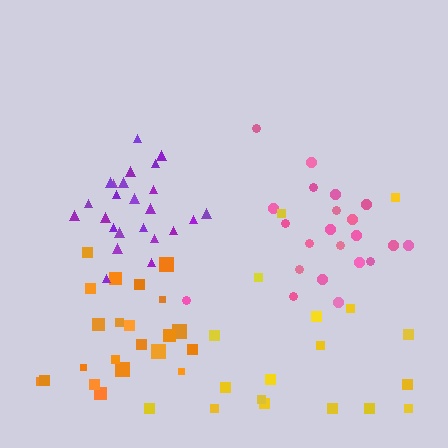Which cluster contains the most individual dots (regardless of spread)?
Purple (24).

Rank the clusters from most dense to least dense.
purple, orange, pink, yellow.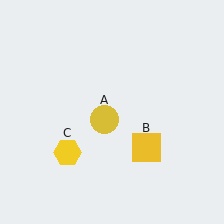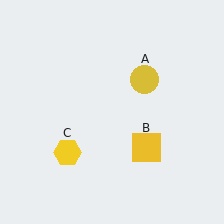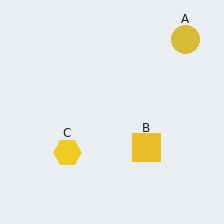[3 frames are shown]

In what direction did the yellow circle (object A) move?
The yellow circle (object A) moved up and to the right.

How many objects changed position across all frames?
1 object changed position: yellow circle (object A).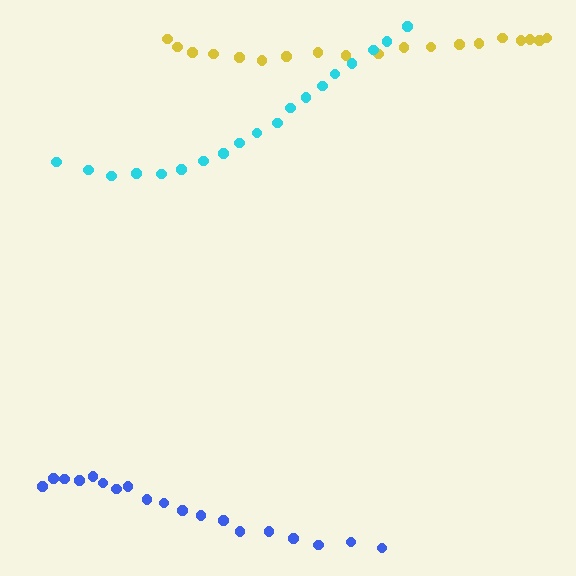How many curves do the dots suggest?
There are 3 distinct paths.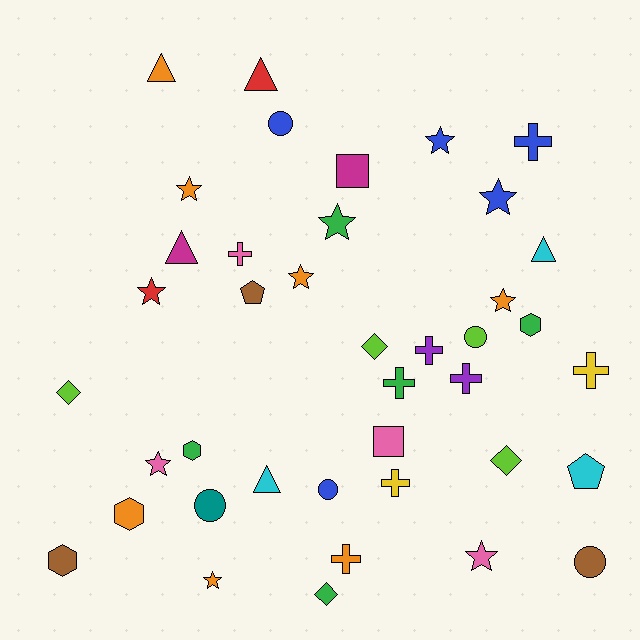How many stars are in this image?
There are 10 stars.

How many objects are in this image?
There are 40 objects.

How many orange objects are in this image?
There are 7 orange objects.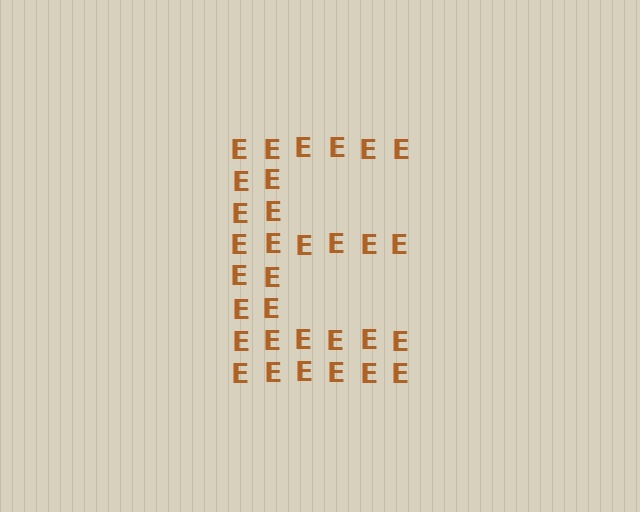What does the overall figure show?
The overall figure shows the letter E.